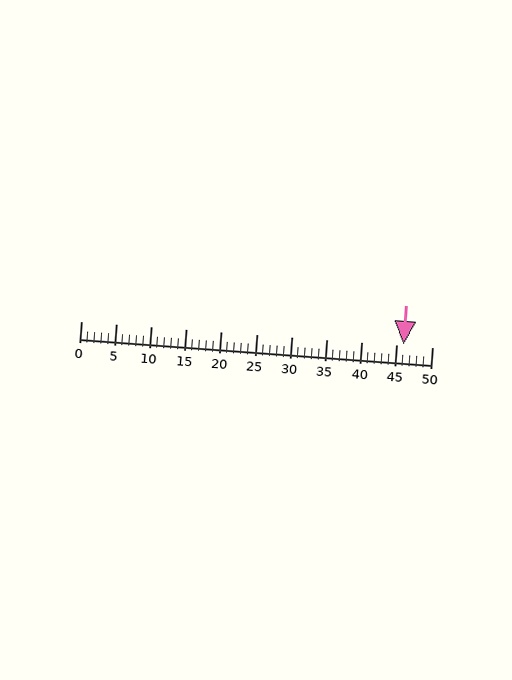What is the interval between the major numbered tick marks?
The major tick marks are spaced 5 units apart.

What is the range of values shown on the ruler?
The ruler shows values from 0 to 50.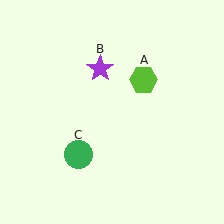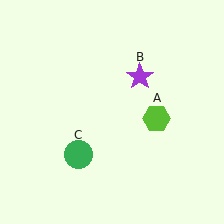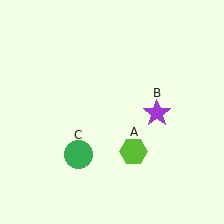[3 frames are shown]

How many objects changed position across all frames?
2 objects changed position: lime hexagon (object A), purple star (object B).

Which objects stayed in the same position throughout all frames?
Green circle (object C) remained stationary.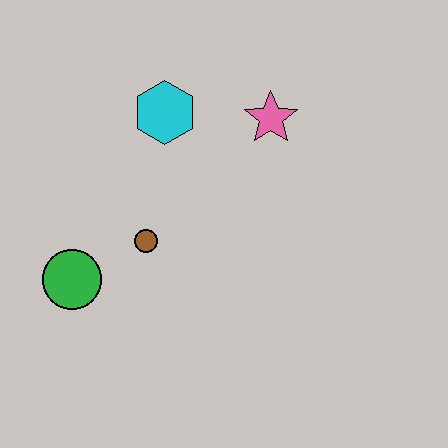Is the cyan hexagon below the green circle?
No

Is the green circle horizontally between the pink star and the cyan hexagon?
No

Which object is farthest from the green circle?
The pink star is farthest from the green circle.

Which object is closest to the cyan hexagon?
The pink star is closest to the cyan hexagon.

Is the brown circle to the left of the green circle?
No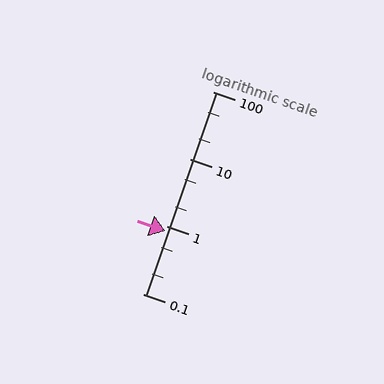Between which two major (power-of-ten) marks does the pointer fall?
The pointer is between 0.1 and 1.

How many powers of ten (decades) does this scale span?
The scale spans 3 decades, from 0.1 to 100.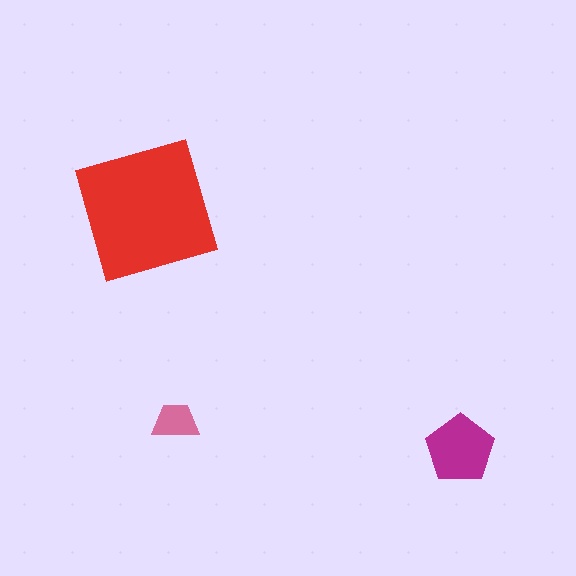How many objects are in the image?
There are 3 objects in the image.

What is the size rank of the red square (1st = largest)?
1st.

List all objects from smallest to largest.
The pink trapezoid, the magenta pentagon, the red square.